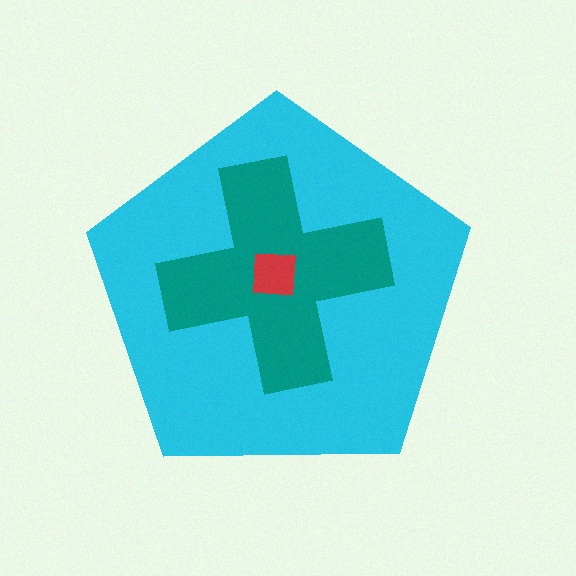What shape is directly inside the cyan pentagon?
The teal cross.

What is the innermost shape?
The red square.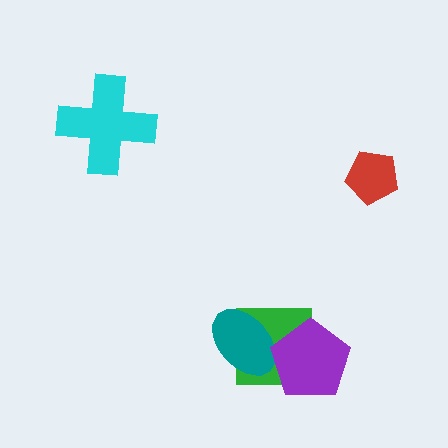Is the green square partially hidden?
Yes, it is partially covered by another shape.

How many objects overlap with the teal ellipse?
2 objects overlap with the teal ellipse.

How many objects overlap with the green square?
2 objects overlap with the green square.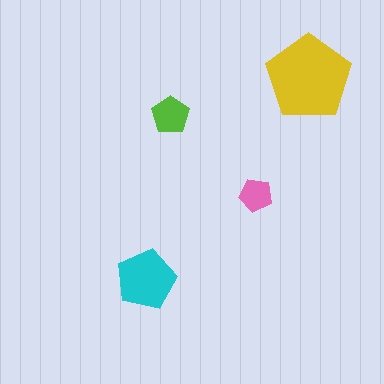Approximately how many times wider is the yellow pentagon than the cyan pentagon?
About 1.5 times wider.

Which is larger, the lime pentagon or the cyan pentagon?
The cyan one.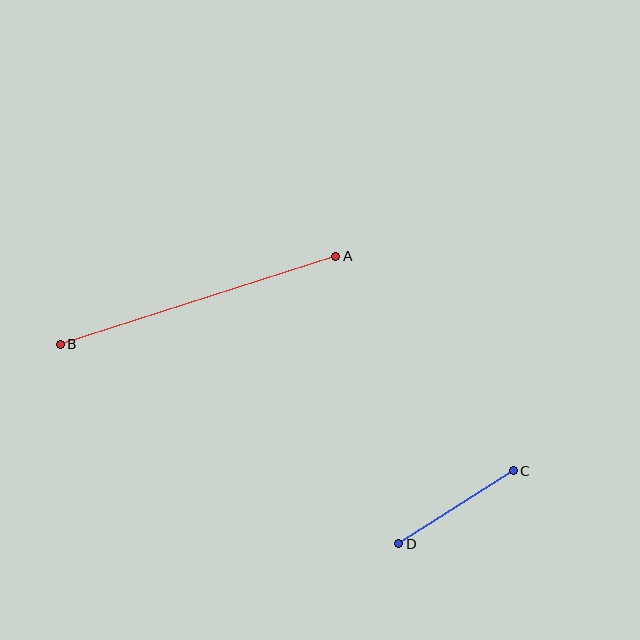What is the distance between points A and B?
The distance is approximately 289 pixels.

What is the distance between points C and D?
The distance is approximately 136 pixels.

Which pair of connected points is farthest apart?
Points A and B are farthest apart.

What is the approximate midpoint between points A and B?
The midpoint is at approximately (198, 300) pixels.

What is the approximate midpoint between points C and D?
The midpoint is at approximately (456, 507) pixels.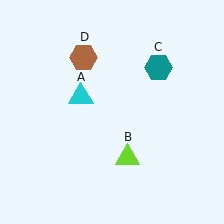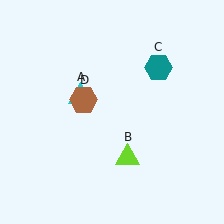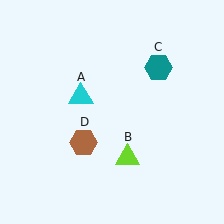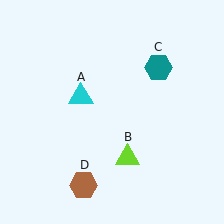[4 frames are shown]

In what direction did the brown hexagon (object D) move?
The brown hexagon (object D) moved down.